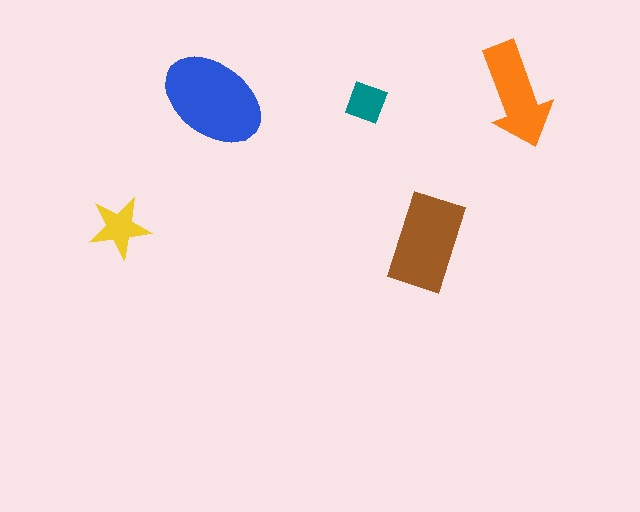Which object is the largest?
The blue ellipse.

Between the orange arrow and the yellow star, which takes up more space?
The orange arrow.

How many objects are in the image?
There are 5 objects in the image.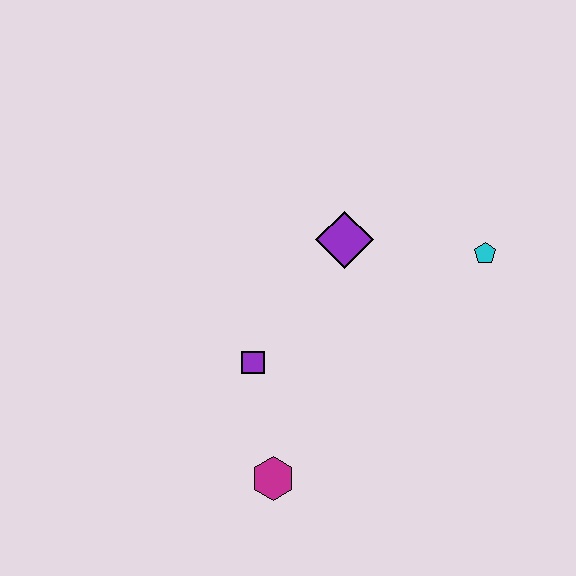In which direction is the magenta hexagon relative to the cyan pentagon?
The magenta hexagon is below the cyan pentagon.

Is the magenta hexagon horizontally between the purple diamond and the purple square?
Yes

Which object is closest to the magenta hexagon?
The purple square is closest to the magenta hexagon.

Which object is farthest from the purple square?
The cyan pentagon is farthest from the purple square.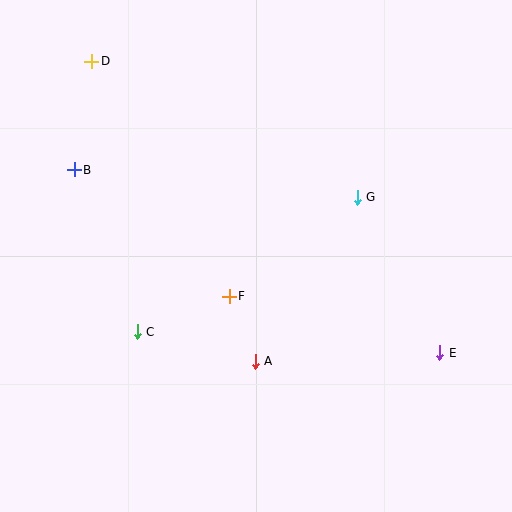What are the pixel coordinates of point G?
Point G is at (357, 197).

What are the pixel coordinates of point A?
Point A is at (255, 361).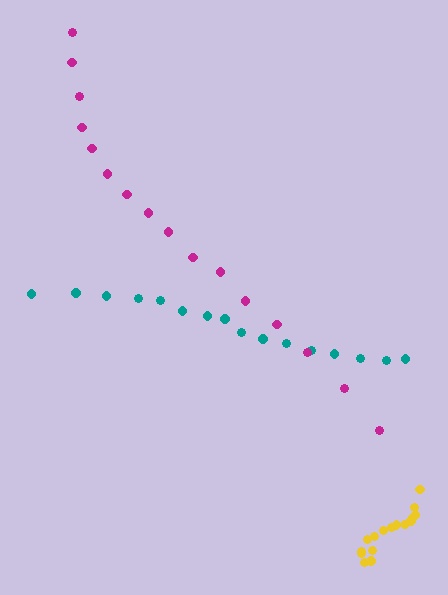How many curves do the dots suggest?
There are 3 distinct paths.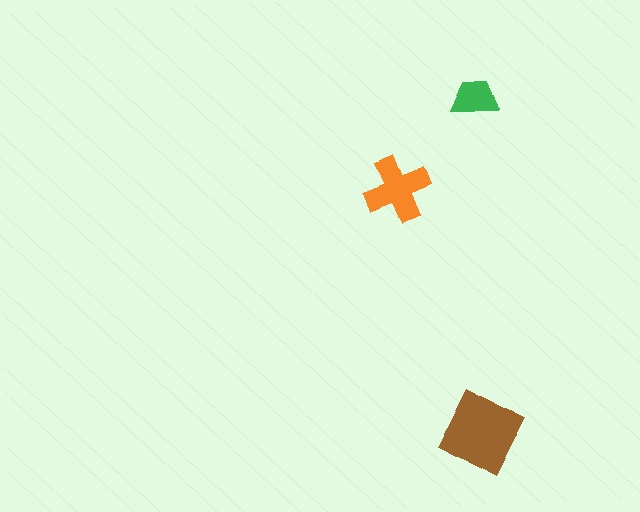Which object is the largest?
The brown diamond.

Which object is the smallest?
The green trapezoid.